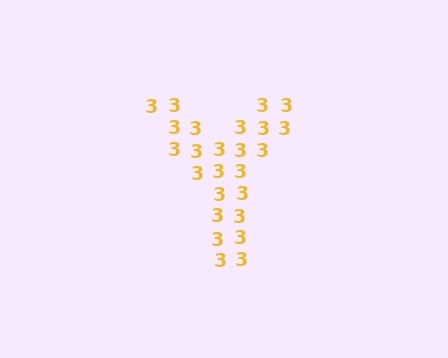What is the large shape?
The large shape is the letter Y.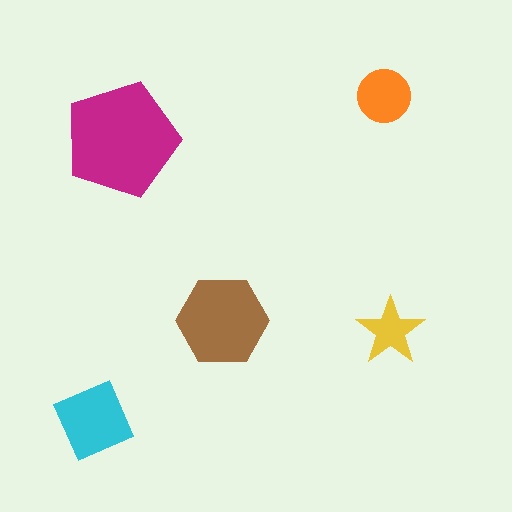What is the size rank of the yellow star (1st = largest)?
5th.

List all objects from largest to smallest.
The magenta pentagon, the brown hexagon, the cyan diamond, the orange circle, the yellow star.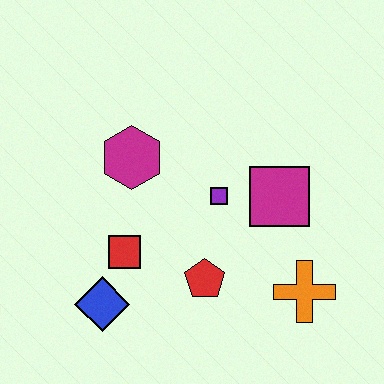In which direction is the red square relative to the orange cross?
The red square is to the left of the orange cross.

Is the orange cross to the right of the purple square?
Yes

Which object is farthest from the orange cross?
The magenta hexagon is farthest from the orange cross.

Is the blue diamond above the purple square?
No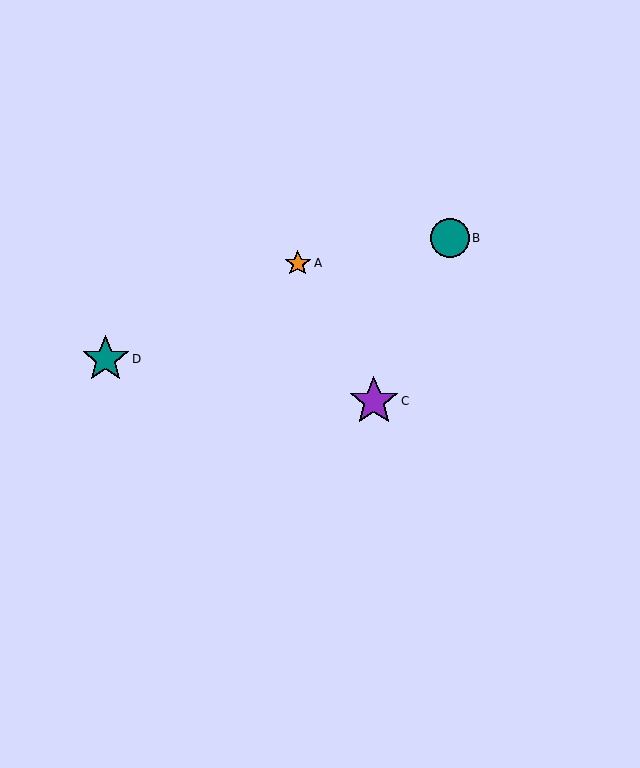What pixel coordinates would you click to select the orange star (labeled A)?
Click at (298, 263) to select the orange star A.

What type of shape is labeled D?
Shape D is a teal star.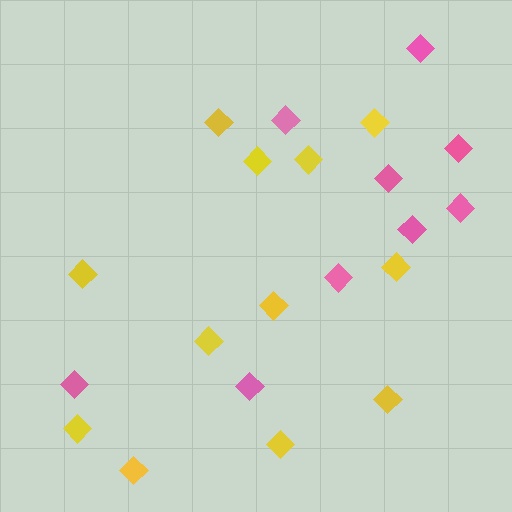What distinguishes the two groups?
There are 2 groups: one group of yellow diamonds (12) and one group of pink diamonds (9).